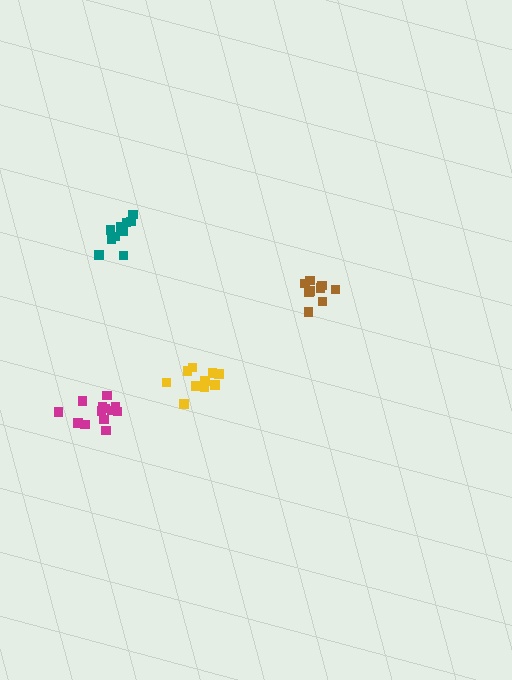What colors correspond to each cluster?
The clusters are colored: yellow, brown, teal, magenta.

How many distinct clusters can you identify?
There are 4 distinct clusters.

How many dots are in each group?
Group 1: 10 dots, Group 2: 10 dots, Group 3: 10 dots, Group 4: 13 dots (43 total).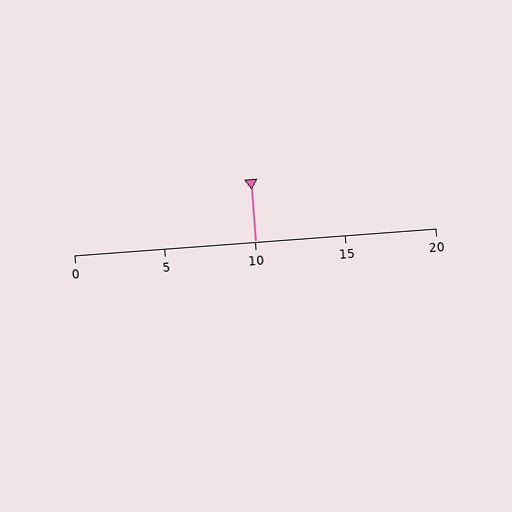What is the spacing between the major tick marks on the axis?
The major ticks are spaced 5 apart.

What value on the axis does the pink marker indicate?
The marker indicates approximately 10.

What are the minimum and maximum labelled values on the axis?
The axis runs from 0 to 20.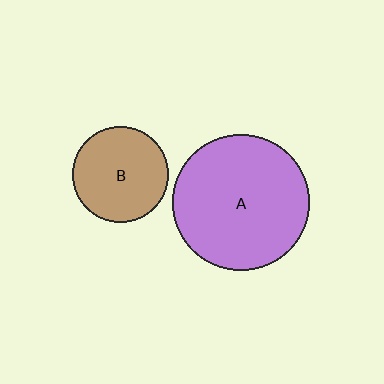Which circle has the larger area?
Circle A (purple).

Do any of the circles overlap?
No, none of the circles overlap.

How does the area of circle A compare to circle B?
Approximately 2.0 times.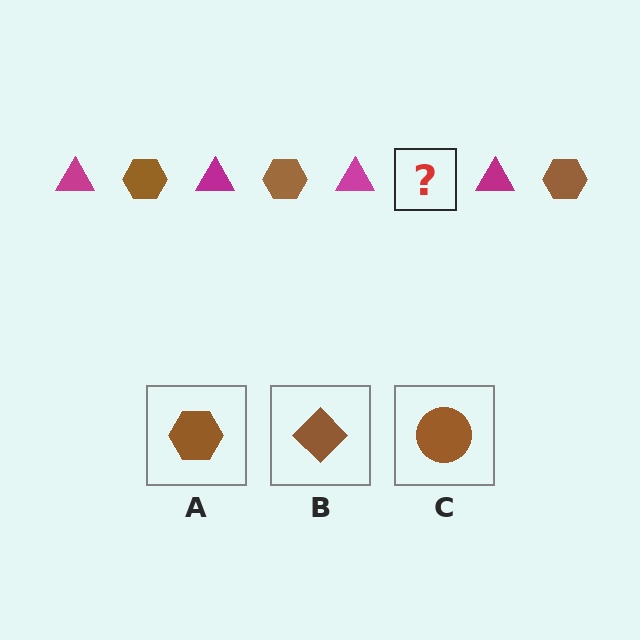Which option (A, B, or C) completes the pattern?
A.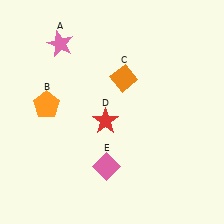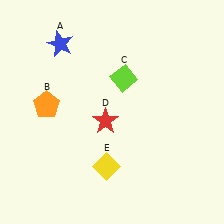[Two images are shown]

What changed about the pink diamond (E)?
In Image 1, E is pink. In Image 2, it changed to yellow.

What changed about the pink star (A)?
In Image 1, A is pink. In Image 2, it changed to blue.